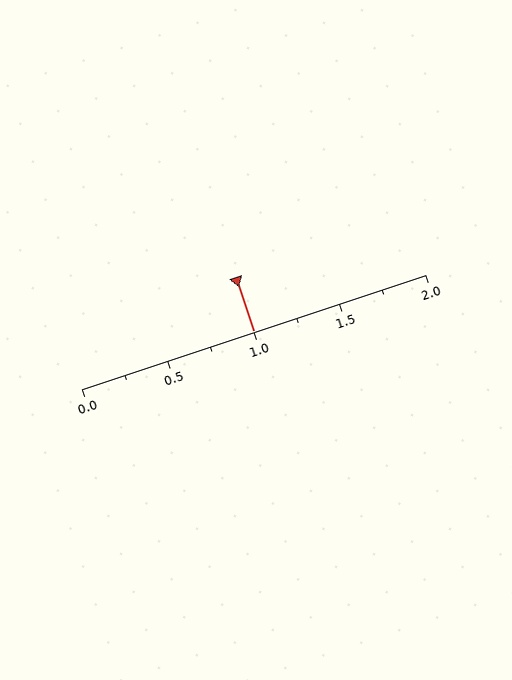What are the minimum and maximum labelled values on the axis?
The axis runs from 0.0 to 2.0.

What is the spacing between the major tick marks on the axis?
The major ticks are spaced 0.5 apart.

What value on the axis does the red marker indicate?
The marker indicates approximately 1.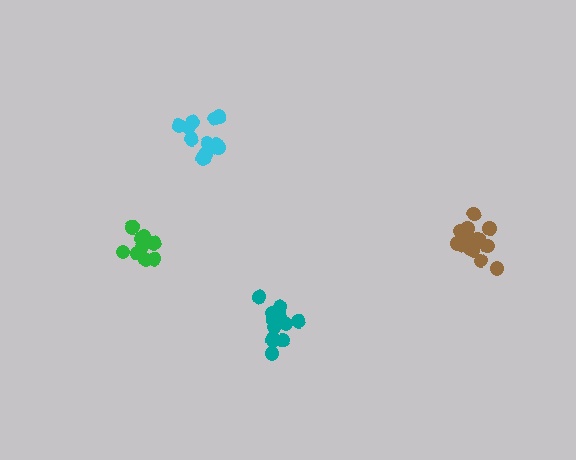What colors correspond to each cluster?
The clusters are colored: brown, cyan, green, teal.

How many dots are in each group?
Group 1: 16 dots, Group 2: 13 dots, Group 3: 10 dots, Group 4: 14 dots (53 total).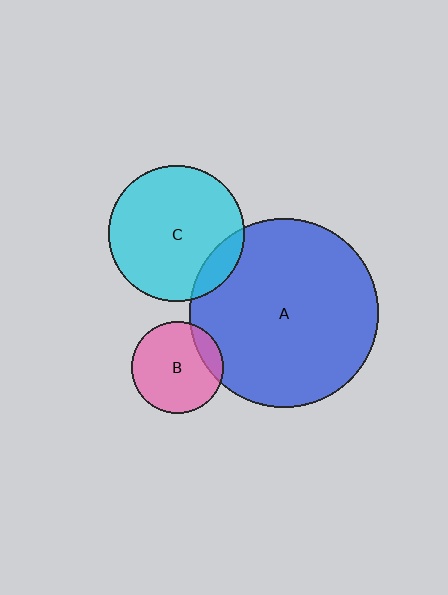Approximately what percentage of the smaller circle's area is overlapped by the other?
Approximately 15%.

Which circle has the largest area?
Circle A (blue).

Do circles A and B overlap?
Yes.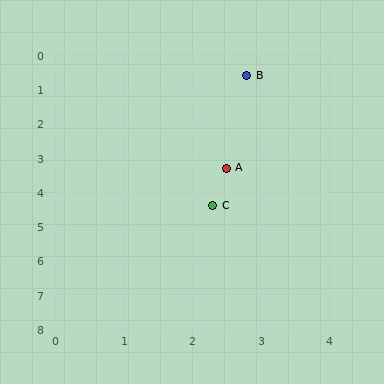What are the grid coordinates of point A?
Point A is at approximately (2.5, 3.3).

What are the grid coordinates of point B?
Point B is at approximately (2.8, 0.6).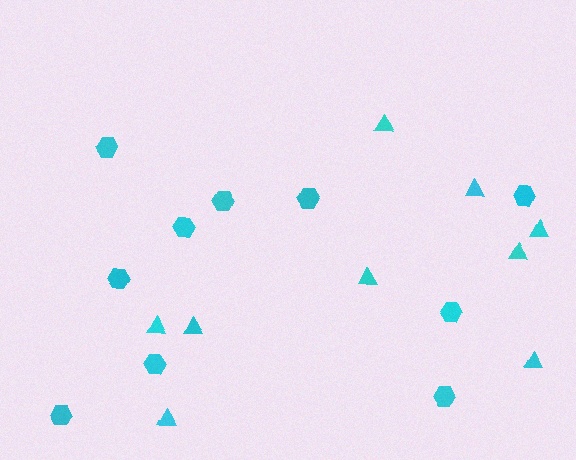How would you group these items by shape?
There are 2 groups: one group of hexagons (10) and one group of triangles (9).